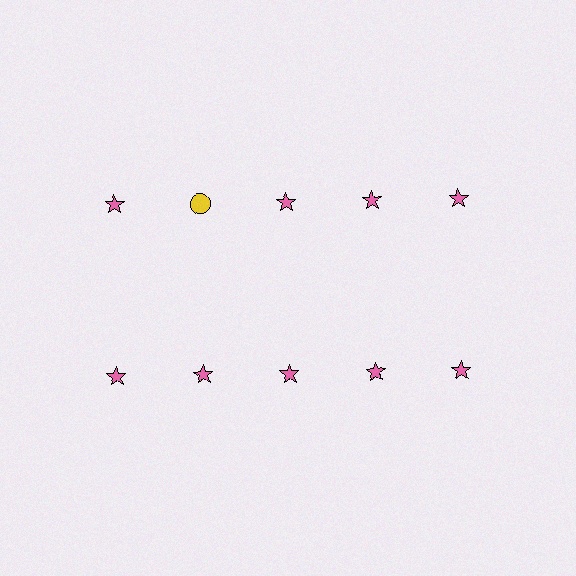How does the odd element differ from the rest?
It differs in both color (yellow instead of pink) and shape (circle instead of star).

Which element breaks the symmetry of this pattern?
The yellow circle in the top row, second from left column breaks the symmetry. All other shapes are pink stars.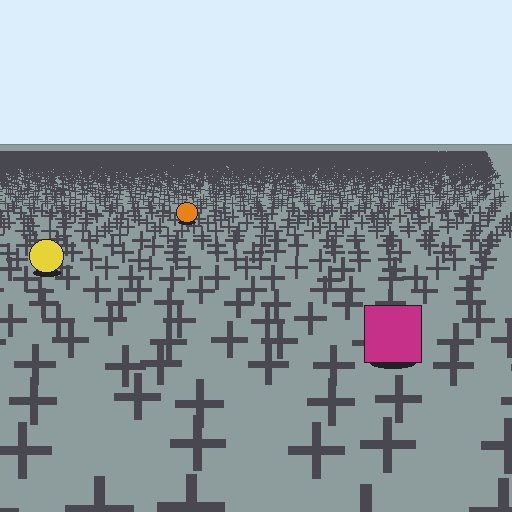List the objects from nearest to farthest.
From nearest to farthest: the magenta square, the yellow circle, the orange circle.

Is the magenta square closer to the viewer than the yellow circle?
Yes. The magenta square is closer — you can tell from the texture gradient: the ground texture is coarser near it.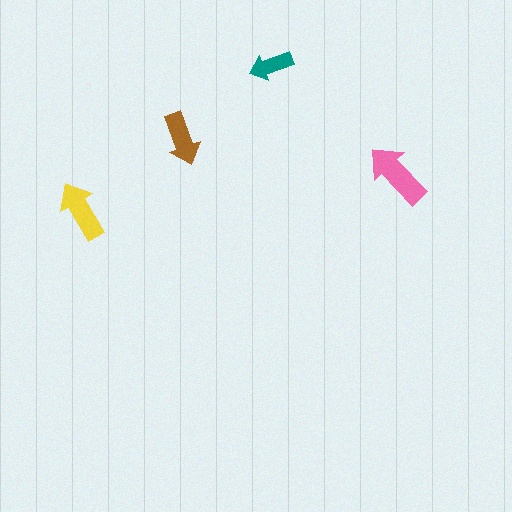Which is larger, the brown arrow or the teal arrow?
The brown one.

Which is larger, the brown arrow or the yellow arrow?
The yellow one.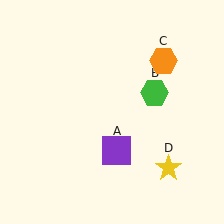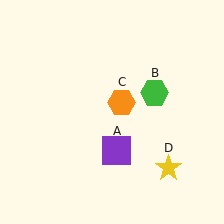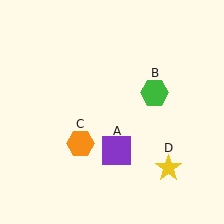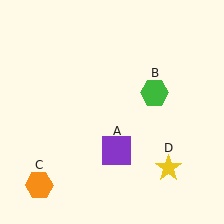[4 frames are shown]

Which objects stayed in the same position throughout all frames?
Purple square (object A) and green hexagon (object B) and yellow star (object D) remained stationary.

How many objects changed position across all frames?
1 object changed position: orange hexagon (object C).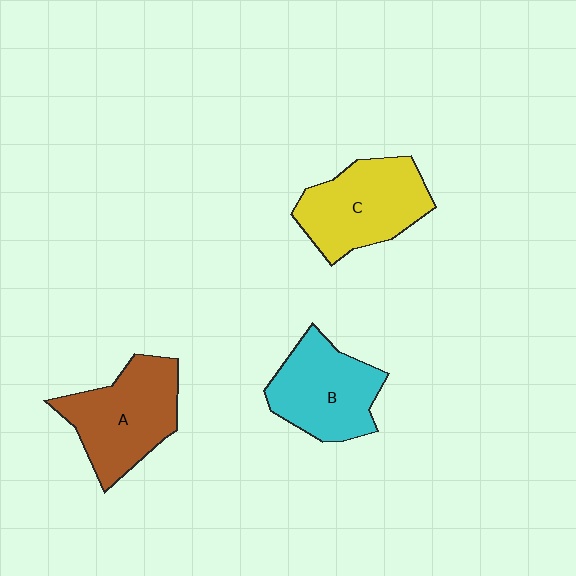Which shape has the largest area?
Shape A (brown).